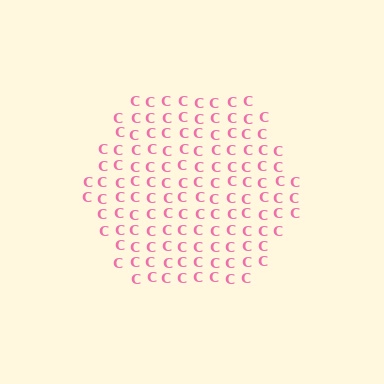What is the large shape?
The large shape is a hexagon.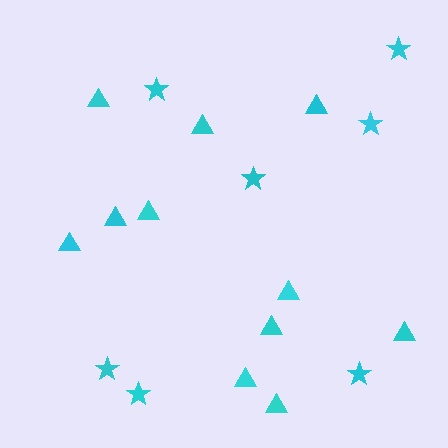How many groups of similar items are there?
There are 2 groups: one group of triangles (11) and one group of stars (7).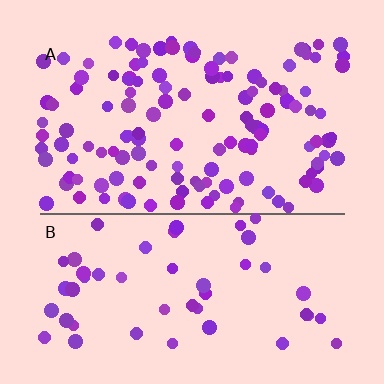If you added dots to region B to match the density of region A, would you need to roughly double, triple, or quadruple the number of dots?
Approximately triple.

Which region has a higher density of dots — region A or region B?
A (the top).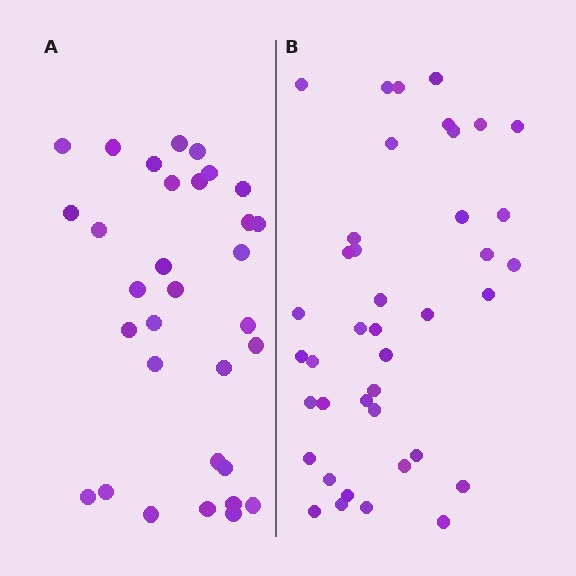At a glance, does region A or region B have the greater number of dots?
Region B (the right region) has more dots.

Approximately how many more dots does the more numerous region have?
Region B has roughly 8 or so more dots than region A.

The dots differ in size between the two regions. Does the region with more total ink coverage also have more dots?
No. Region A has more total ink coverage because its dots are larger, but region B actually contains more individual dots. Total area can be misleading — the number of items is what matters here.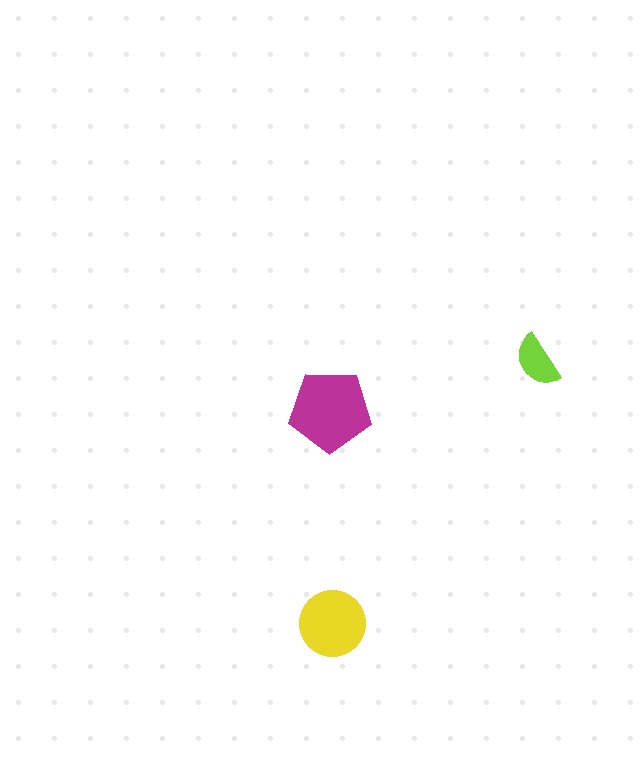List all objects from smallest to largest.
The lime semicircle, the yellow circle, the magenta pentagon.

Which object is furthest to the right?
The lime semicircle is rightmost.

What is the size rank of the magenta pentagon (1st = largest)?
1st.